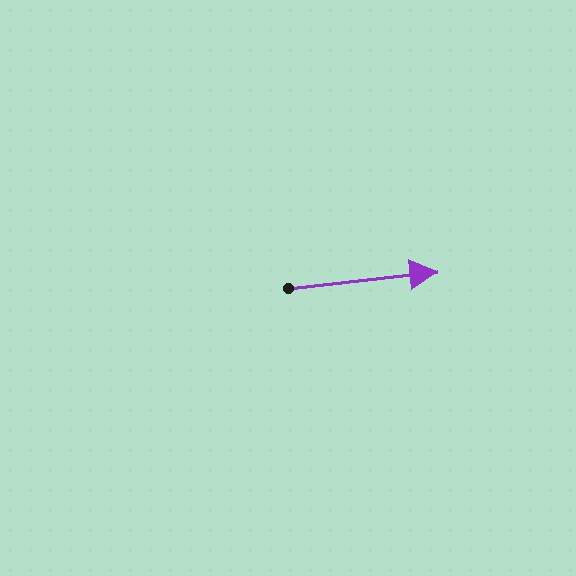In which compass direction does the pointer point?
East.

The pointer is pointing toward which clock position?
Roughly 3 o'clock.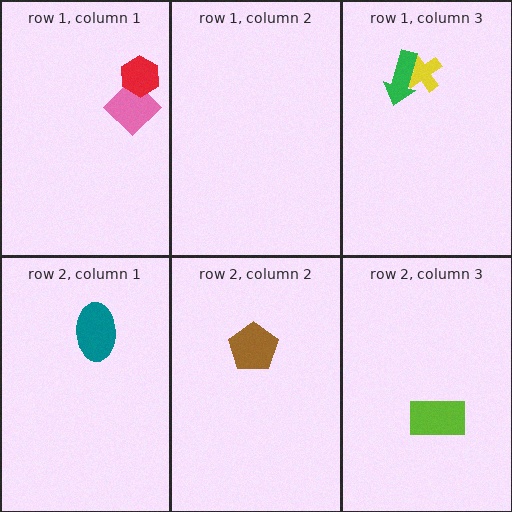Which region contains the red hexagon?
The row 1, column 1 region.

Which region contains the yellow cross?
The row 1, column 3 region.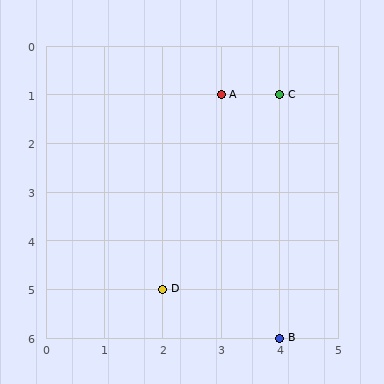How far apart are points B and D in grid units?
Points B and D are 2 columns and 1 row apart (about 2.2 grid units diagonally).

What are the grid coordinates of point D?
Point D is at grid coordinates (2, 5).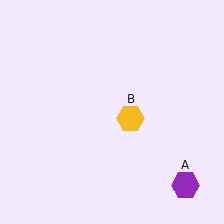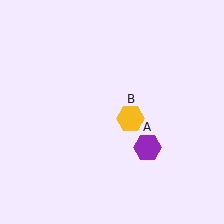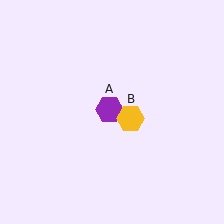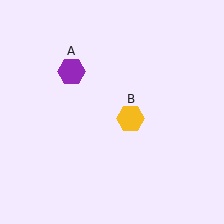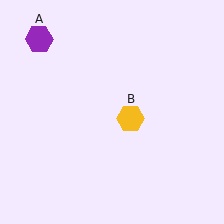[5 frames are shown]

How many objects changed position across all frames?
1 object changed position: purple hexagon (object A).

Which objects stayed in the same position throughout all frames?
Yellow hexagon (object B) remained stationary.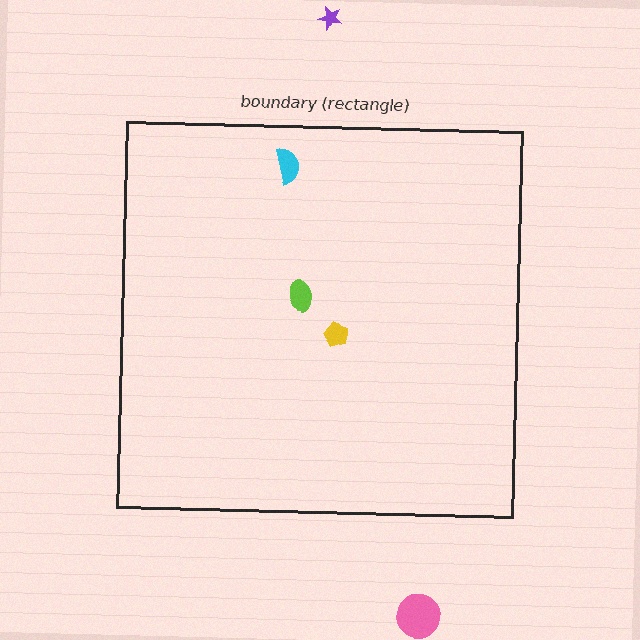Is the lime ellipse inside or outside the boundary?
Inside.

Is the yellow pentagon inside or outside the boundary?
Inside.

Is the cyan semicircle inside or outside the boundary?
Inside.